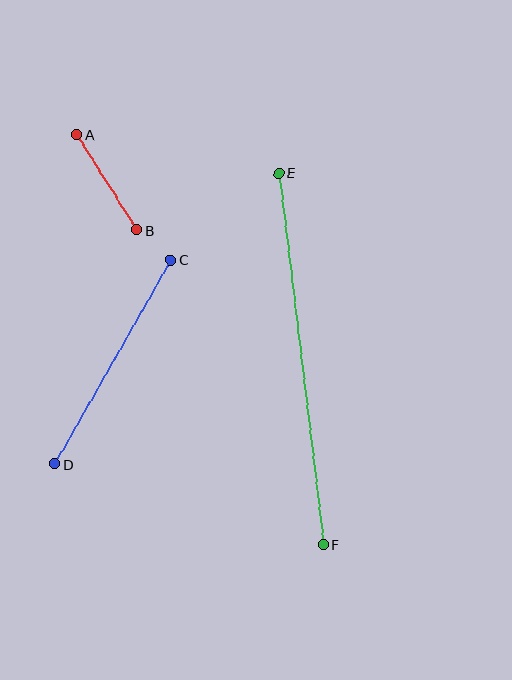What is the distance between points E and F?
The distance is approximately 375 pixels.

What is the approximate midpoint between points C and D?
The midpoint is at approximately (113, 362) pixels.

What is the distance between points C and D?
The distance is approximately 235 pixels.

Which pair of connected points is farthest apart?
Points E and F are farthest apart.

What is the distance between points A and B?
The distance is approximately 113 pixels.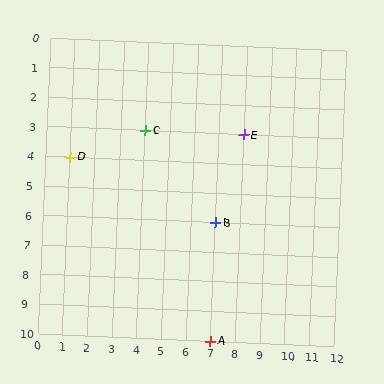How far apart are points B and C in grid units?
Points B and C are 3 columns and 3 rows apart (about 4.2 grid units diagonally).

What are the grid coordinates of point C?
Point C is at grid coordinates (4, 3).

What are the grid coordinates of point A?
Point A is at grid coordinates (7, 10).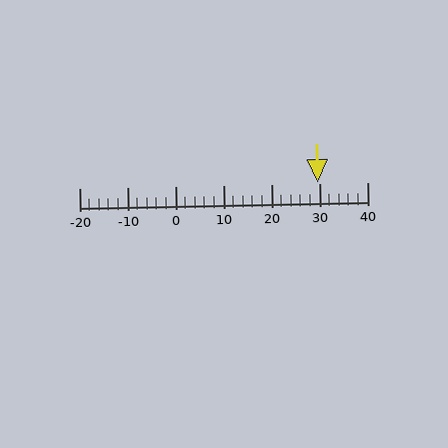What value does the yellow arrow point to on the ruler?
The yellow arrow points to approximately 30.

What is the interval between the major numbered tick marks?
The major tick marks are spaced 10 units apart.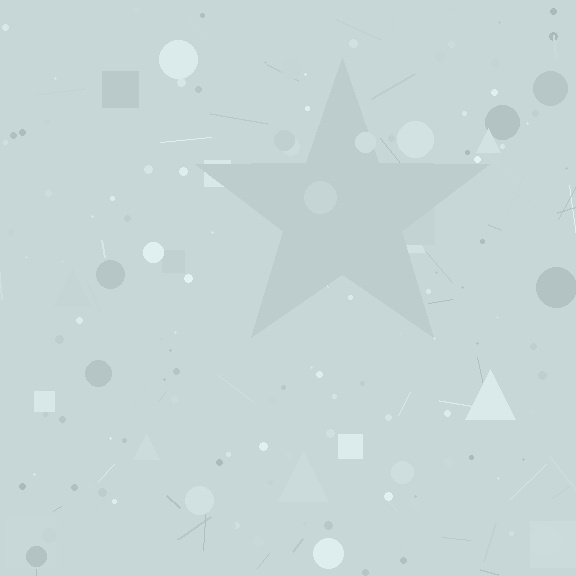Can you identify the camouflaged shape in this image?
The camouflaged shape is a star.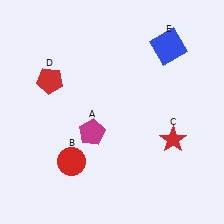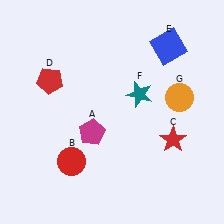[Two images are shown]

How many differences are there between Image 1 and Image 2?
There are 2 differences between the two images.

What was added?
A teal star (F), an orange circle (G) were added in Image 2.